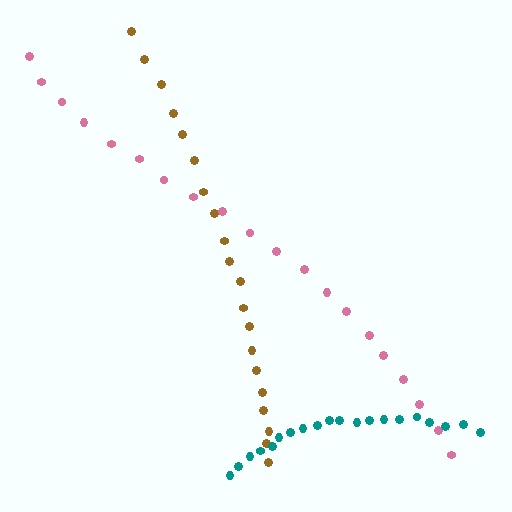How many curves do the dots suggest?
There are 3 distinct paths.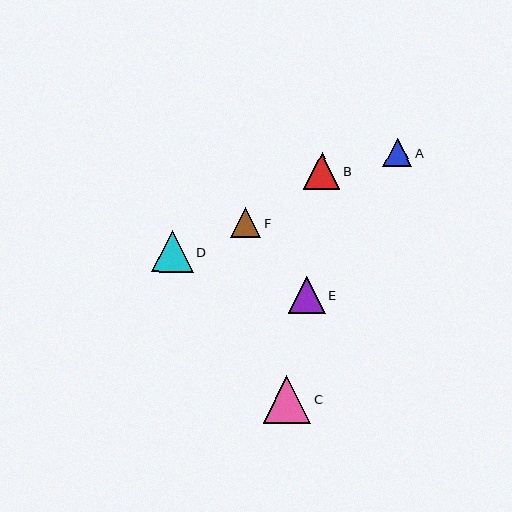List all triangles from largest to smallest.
From largest to smallest: C, D, E, B, F, A.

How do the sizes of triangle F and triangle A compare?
Triangle F and triangle A are approximately the same size.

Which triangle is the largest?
Triangle C is the largest with a size of approximately 48 pixels.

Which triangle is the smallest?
Triangle A is the smallest with a size of approximately 29 pixels.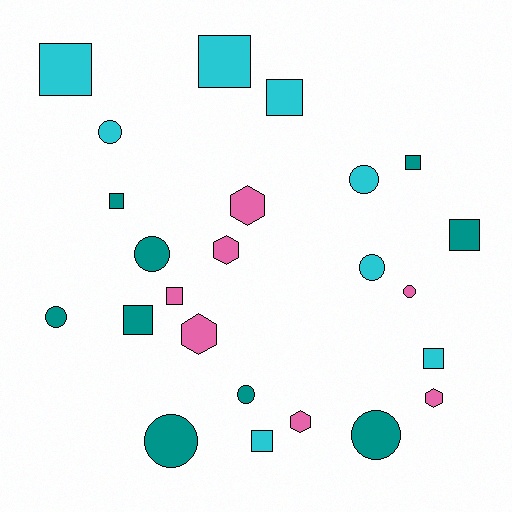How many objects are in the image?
There are 24 objects.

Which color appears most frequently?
Teal, with 9 objects.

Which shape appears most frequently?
Square, with 10 objects.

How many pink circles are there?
There is 1 pink circle.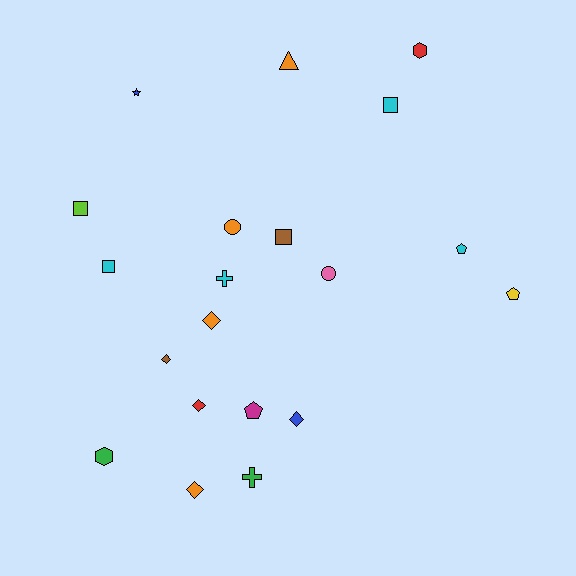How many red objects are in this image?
There are 2 red objects.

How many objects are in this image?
There are 20 objects.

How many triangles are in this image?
There is 1 triangle.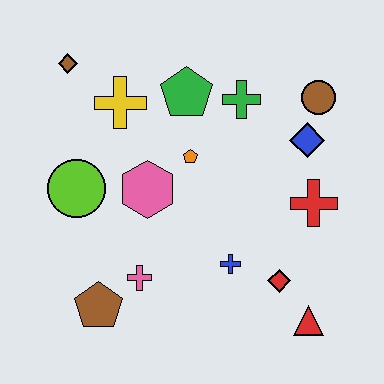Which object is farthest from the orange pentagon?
The red triangle is farthest from the orange pentagon.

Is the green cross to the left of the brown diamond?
No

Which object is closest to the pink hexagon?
The orange pentagon is closest to the pink hexagon.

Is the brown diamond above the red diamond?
Yes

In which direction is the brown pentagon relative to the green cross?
The brown pentagon is below the green cross.